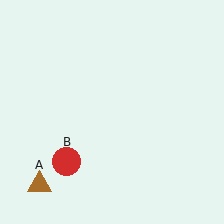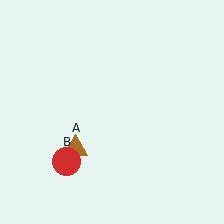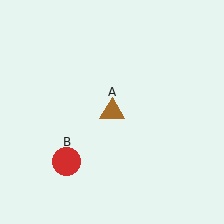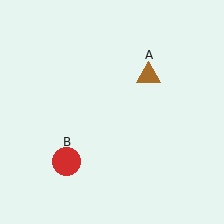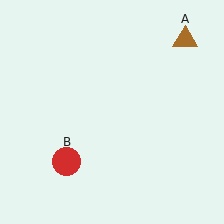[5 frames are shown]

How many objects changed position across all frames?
1 object changed position: brown triangle (object A).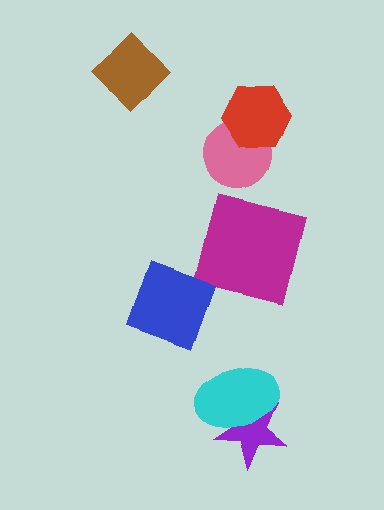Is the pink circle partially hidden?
Yes, it is partially covered by another shape.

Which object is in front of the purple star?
The cyan ellipse is in front of the purple star.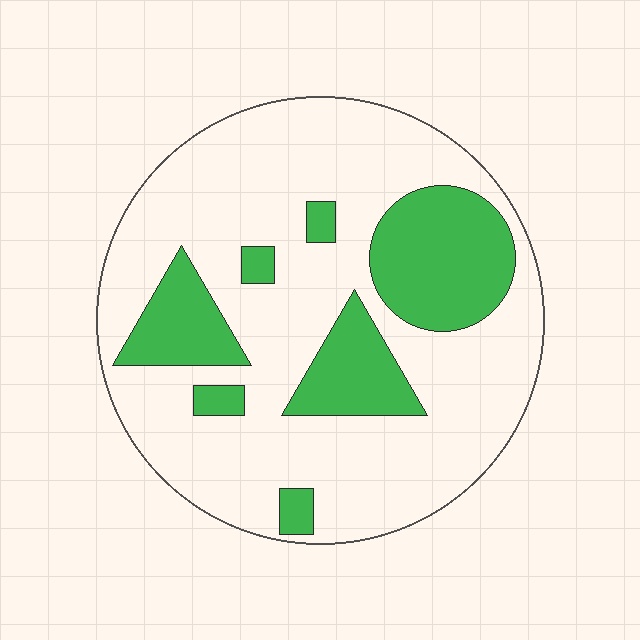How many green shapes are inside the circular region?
7.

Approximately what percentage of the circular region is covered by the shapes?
Approximately 25%.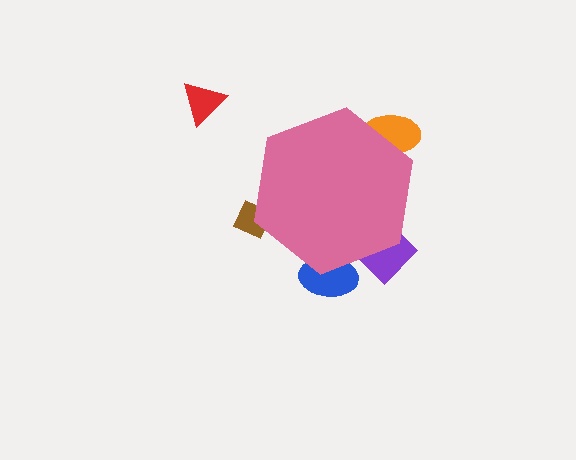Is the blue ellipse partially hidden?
Yes, the blue ellipse is partially hidden behind the pink hexagon.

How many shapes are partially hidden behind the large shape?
4 shapes are partially hidden.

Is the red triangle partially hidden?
No, the red triangle is fully visible.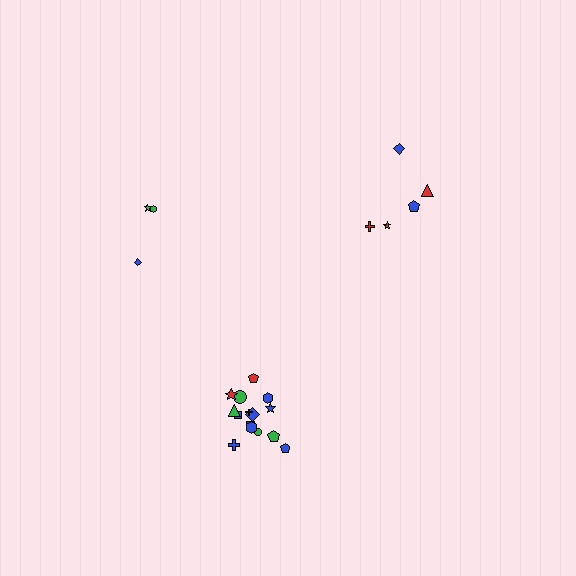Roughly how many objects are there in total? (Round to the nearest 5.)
Roughly 25 objects in total.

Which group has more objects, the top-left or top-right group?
The top-right group.